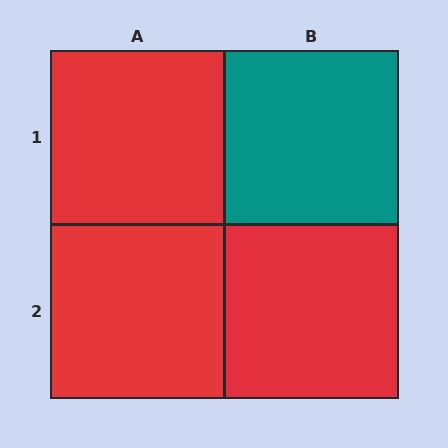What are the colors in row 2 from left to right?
Red, red.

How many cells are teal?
1 cell is teal.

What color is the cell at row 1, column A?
Red.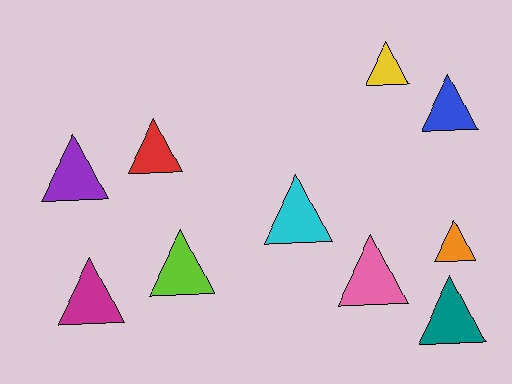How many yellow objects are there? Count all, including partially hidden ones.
There is 1 yellow object.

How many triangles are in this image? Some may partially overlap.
There are 10 triangles.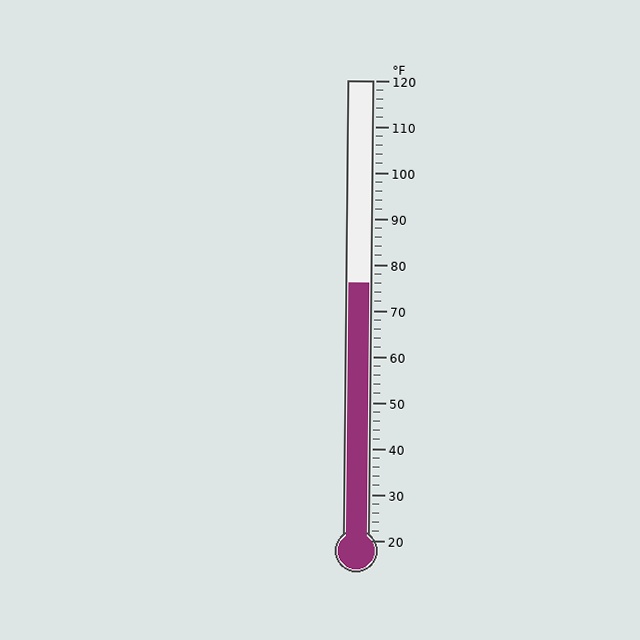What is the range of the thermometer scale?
The thermometer scale ranges from 20°F to 120°F.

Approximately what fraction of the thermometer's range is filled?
The thermometer is filled to approximately 55% of its range.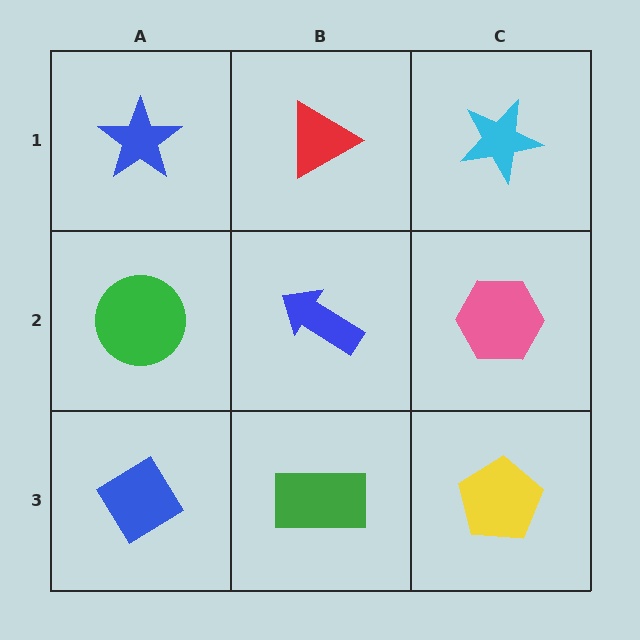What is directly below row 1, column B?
A blue arrow.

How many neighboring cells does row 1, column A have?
2.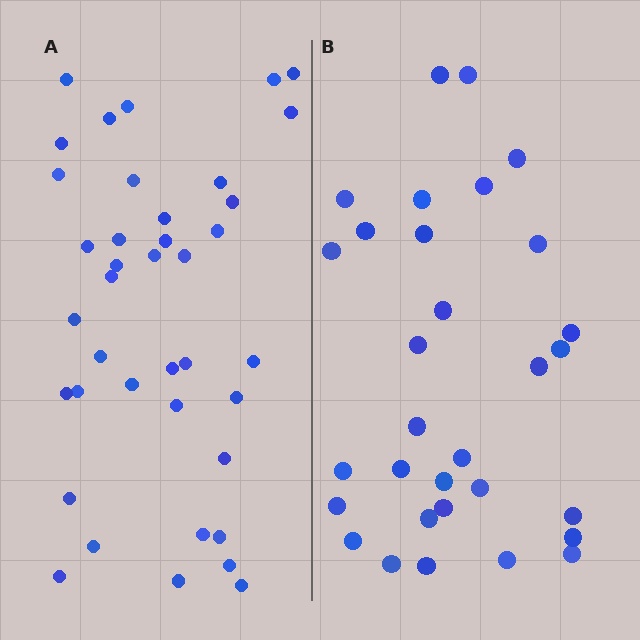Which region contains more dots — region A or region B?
Region A (the left region) has more dots.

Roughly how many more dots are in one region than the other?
Region A has roughly 8 or so more dots than region B.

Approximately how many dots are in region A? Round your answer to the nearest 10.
About 40 dots. (The exact count is 39, which rounds to 40.)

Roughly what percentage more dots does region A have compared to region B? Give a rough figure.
About 25% more.